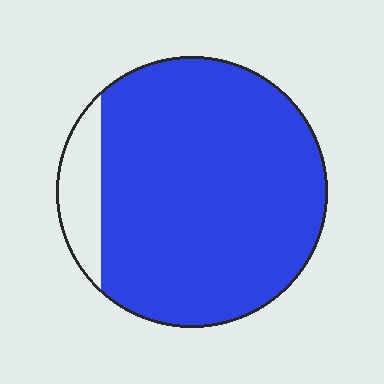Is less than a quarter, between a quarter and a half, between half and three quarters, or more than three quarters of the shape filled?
More than three quarters.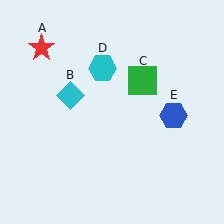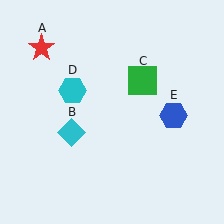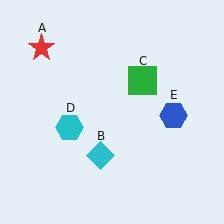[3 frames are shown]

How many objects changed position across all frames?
2 objects changed position: cyan diamond (object B), cyan hexagon (object D).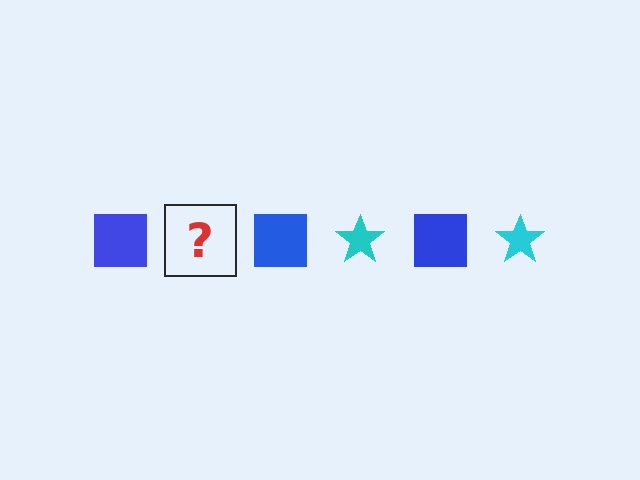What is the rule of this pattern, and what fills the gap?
The rule is that the pattern alternates between blue square and cyan star. The gap should be filled with a cyan star.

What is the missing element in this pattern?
The missing element is a cyan star.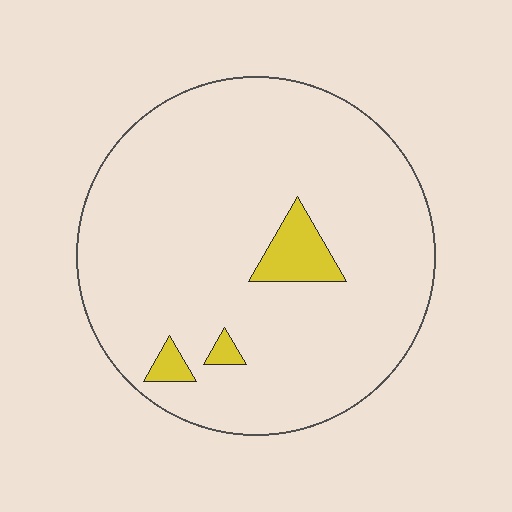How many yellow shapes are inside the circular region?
3.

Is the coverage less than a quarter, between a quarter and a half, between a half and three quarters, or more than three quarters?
Less than a quarter.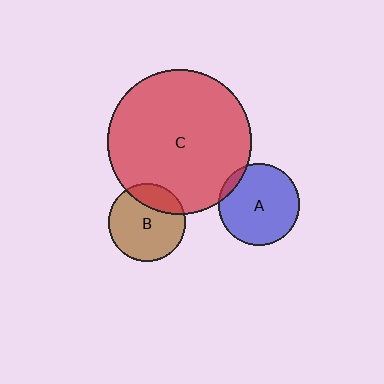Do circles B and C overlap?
Yes.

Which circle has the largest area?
Circle C (red).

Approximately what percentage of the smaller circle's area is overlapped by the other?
Approximately 25%.